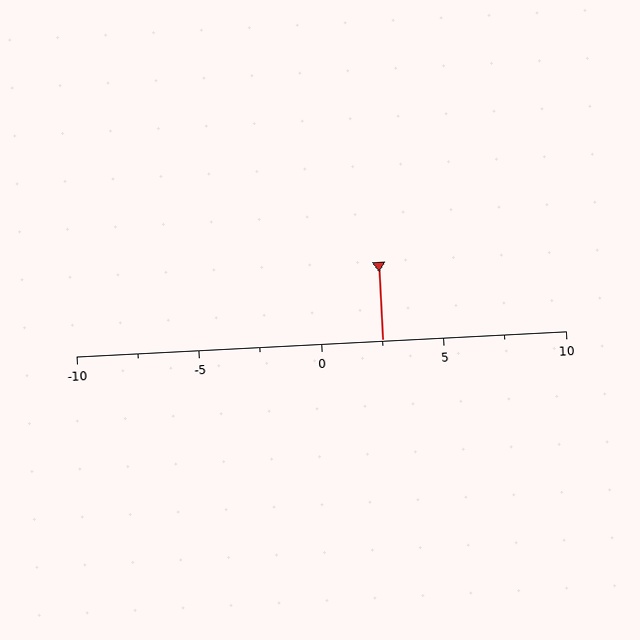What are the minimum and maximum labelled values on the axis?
The axis runs from -10 to 10.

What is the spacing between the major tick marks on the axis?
The major ticks are spaced 5 apart.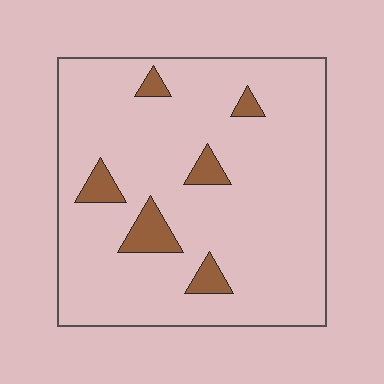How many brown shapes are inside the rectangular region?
6.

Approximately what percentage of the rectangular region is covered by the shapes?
Approximately 10%.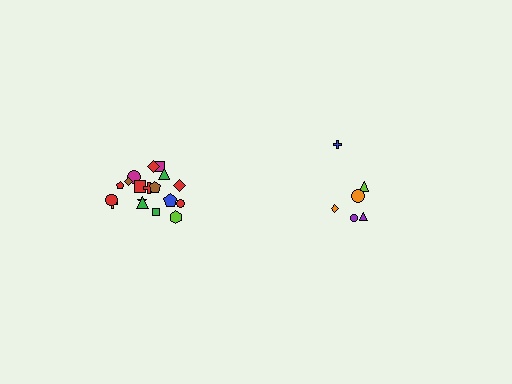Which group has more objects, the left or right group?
The left group.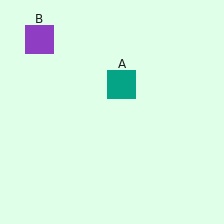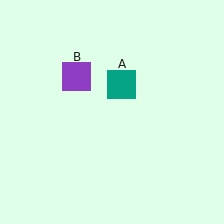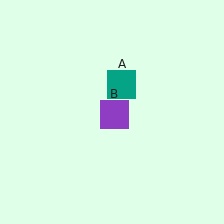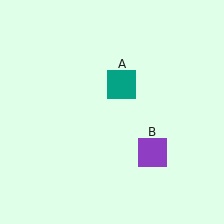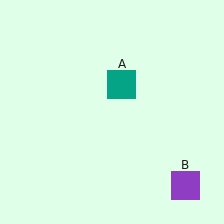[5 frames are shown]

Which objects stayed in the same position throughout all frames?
Teal square (object A) remained stationary.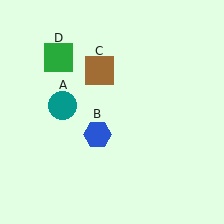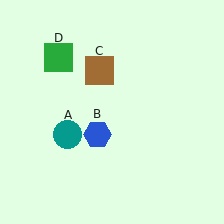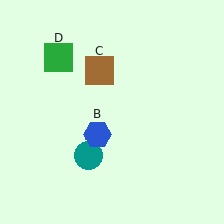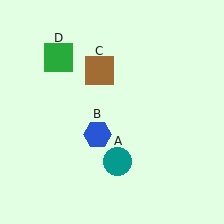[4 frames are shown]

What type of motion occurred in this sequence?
The teal circle (object A) rotated counterclockwise around the center of the scene.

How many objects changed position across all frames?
1 object changed position: teal circle (object A).